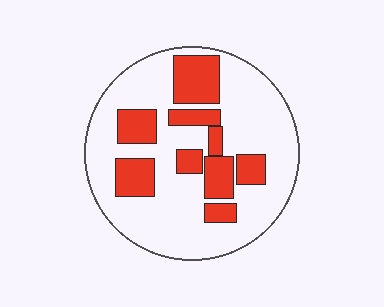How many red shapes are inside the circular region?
9.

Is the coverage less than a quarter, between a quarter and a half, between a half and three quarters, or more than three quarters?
Between a quarter and a half.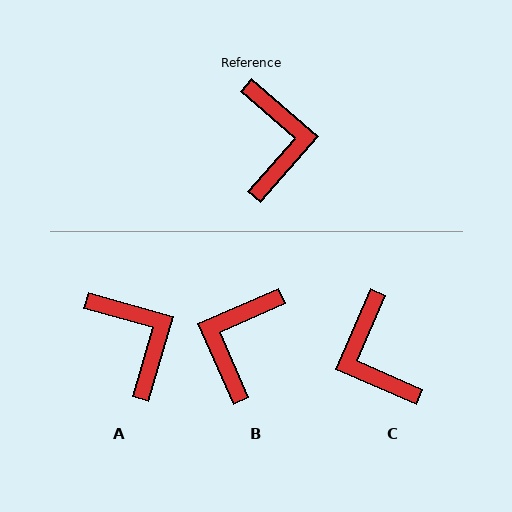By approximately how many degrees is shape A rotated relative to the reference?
Approximately 25 degrees counter-clockwise.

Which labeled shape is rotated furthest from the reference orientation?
C, about 162 degrees away.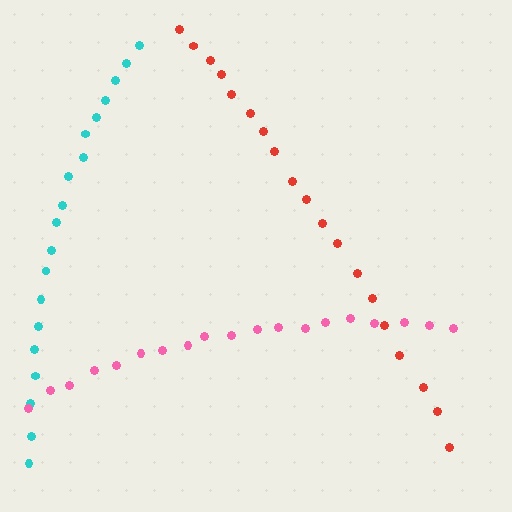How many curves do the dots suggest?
There are 3 distinct paths.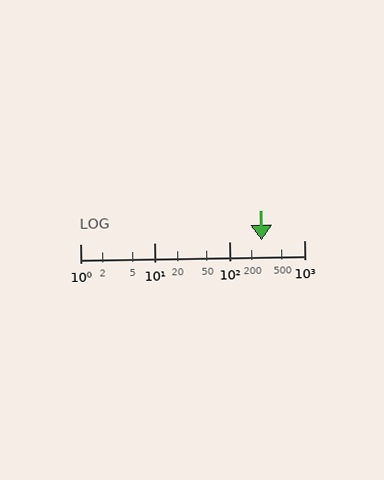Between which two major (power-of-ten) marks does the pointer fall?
The pointer is between 100 and 1000.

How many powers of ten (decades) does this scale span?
The scale spans 3 decades, from 1 to 1000.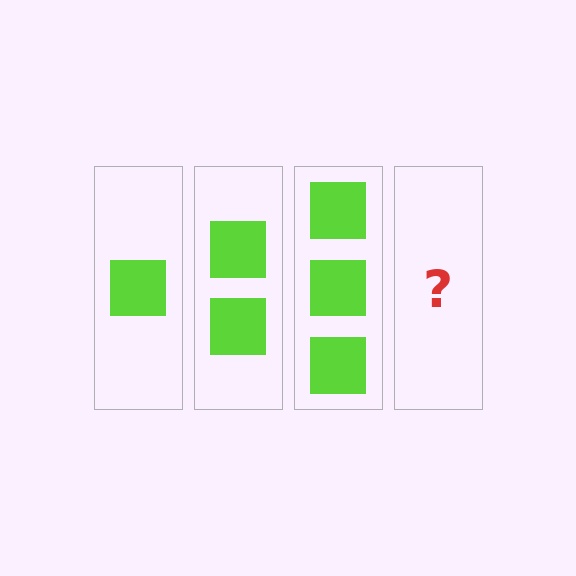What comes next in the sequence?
The next element should be 4 squares.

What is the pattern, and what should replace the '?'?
The pattern is that each step adds one more square. The '?' should be 4 squares.